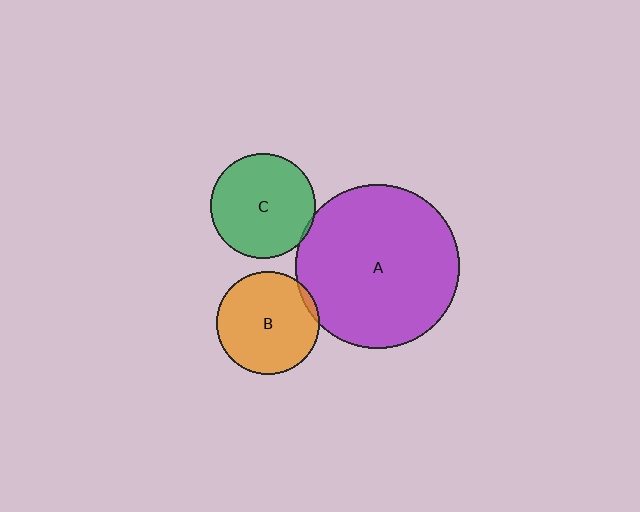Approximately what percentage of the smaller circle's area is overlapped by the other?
Approximately 5%.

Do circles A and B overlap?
Yes.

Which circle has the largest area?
Circle A (purple).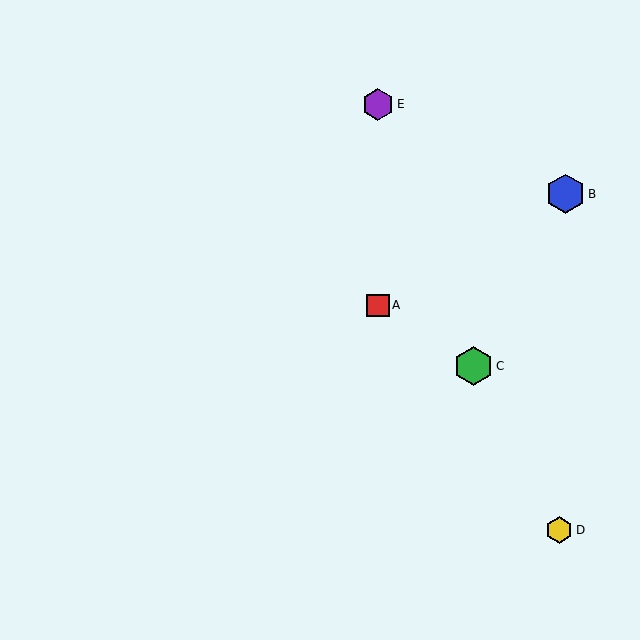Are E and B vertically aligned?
No, E is at x≈378 and B is at x≈565.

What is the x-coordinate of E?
Object E is at x≈378.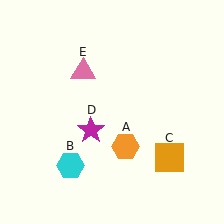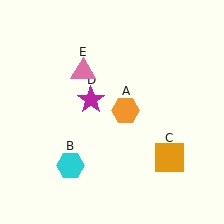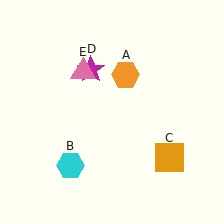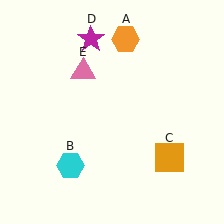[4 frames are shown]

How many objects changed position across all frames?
2 objects changed position: orange hexagon (object A), magenta star (object D).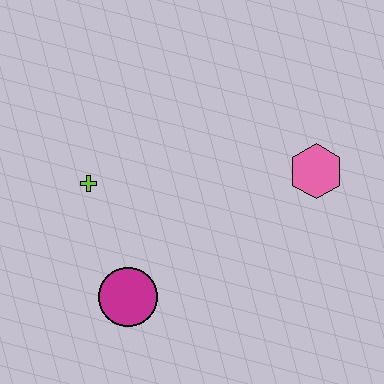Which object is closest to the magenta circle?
The lime cross is closest to the magenta circle.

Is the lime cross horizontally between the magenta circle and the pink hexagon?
No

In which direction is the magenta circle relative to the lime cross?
The magenta circle is below the lime cross.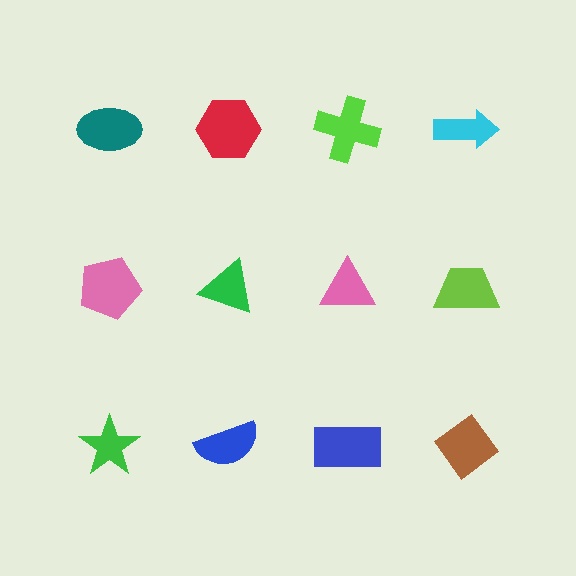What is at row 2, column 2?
A green triangle.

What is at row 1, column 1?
A teal ellipse.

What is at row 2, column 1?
A pink pentagon.